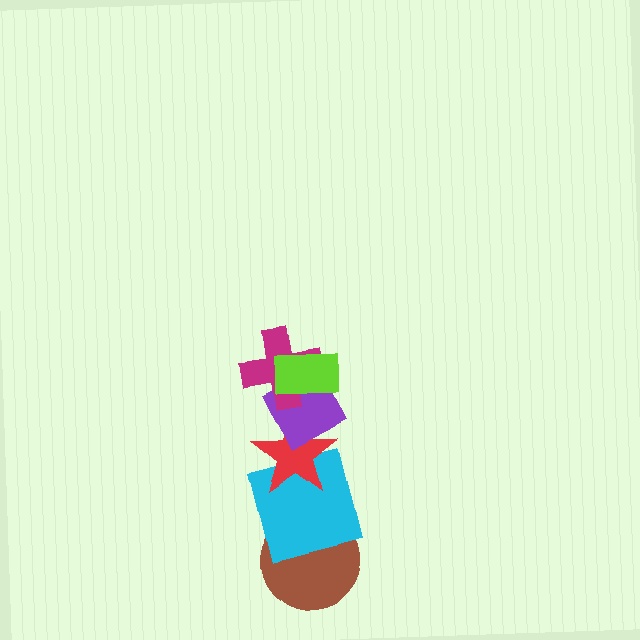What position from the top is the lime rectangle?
The lime rectangle is 1st from the top.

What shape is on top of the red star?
The purple diamond is on top of the red star.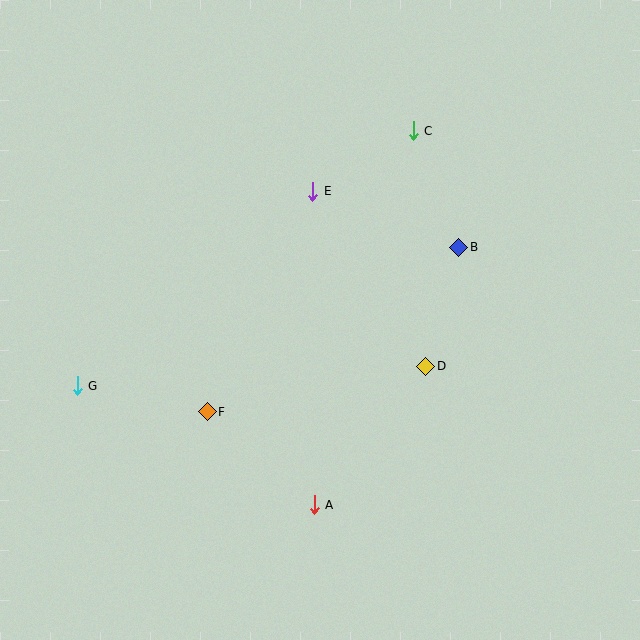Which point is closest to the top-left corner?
Point E is closest to the top-left corner.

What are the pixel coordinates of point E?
Point E is at (313, 191).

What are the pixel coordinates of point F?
Point F is at (207, 412).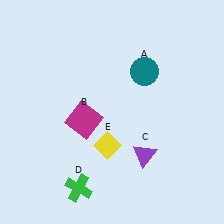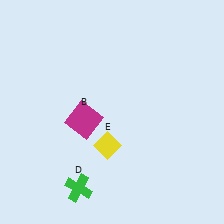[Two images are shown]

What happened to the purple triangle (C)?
The purple triangle (C) was removed in Image 2. It was in the bottom-right area of Image 1.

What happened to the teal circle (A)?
The teal circle (A) was removed in Image 2. It was in the top-right area of Image 1.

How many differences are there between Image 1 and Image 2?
There are 2 differences between the two images.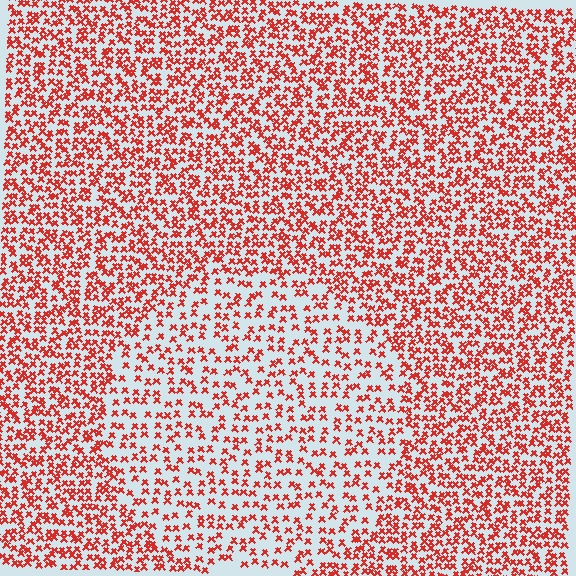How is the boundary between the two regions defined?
The boundary is defined by a change in element density (approximately 1.8x ratio). All elements are the same color, size, and shape.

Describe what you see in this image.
The image contains small red elements arranged at two different densities. A circle-shaped region is visible where the elements are less densely packed than the surrounding area.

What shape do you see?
I see a circle.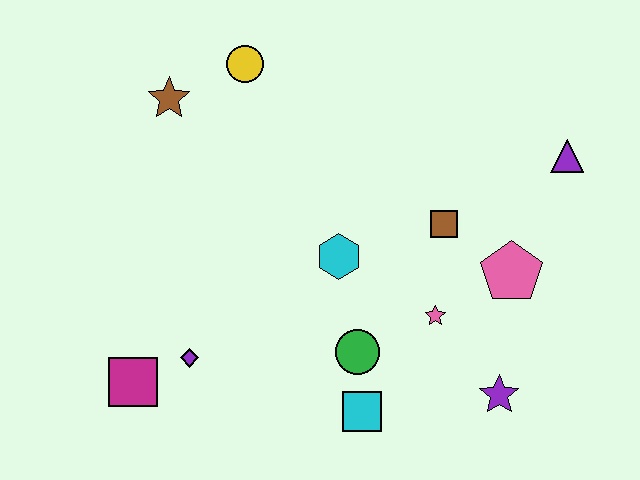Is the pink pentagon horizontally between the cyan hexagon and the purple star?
No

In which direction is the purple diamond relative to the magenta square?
The purple diamond is to the right of the magenta square.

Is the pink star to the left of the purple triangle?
Yes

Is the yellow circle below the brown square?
No